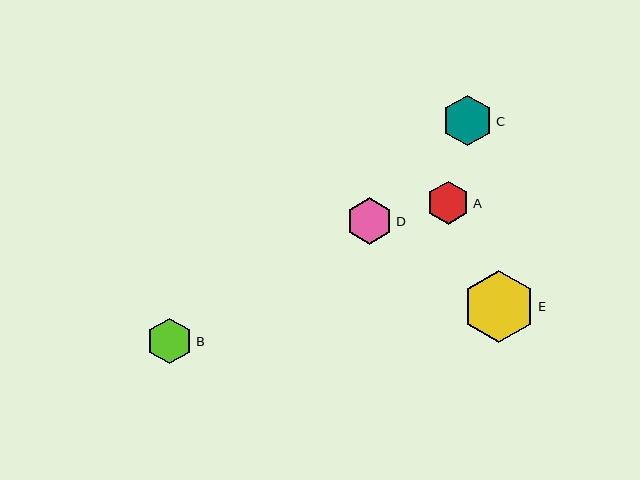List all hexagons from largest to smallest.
From largest to smallest: E, C, D, B, A.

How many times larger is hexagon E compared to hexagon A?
Hexagon E is approximately 1.7 times the size of hexagon A.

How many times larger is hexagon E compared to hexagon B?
Hexagon E is approximately 1.6 times the size of hexagon B.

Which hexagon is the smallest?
Hexagon A is the smallest with a size of approximately 43 pixels.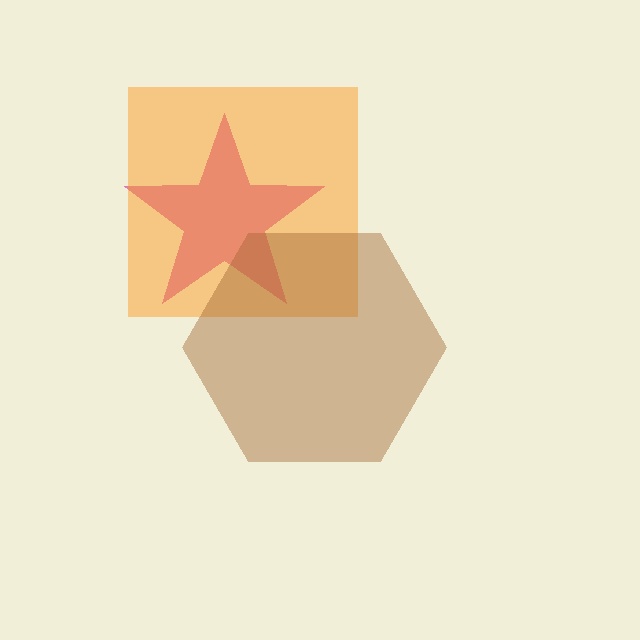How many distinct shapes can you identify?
There are 3 distinct shapes: a magenta star, an orange square, a brown hexagon.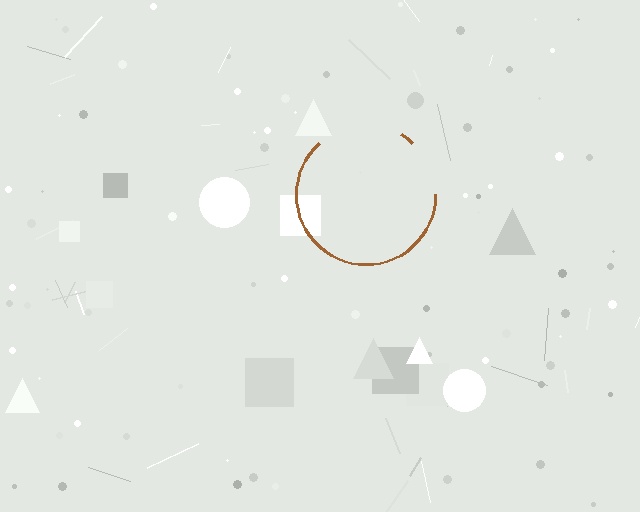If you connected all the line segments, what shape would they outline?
They would outline a circle.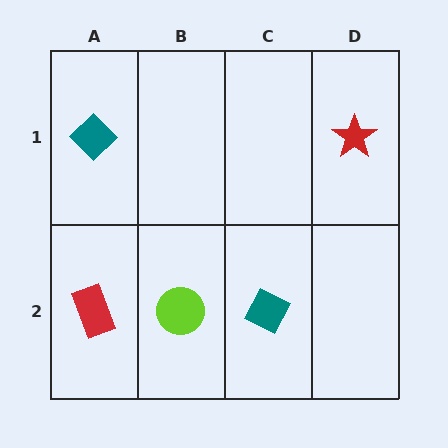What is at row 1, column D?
A red star.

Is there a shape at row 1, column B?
No, that cell is empty.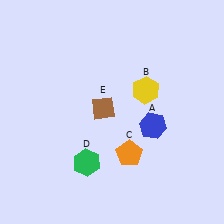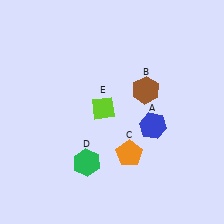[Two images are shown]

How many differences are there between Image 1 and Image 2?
There are 2 differences between the two images.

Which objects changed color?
B changed from yellow to brown. E changed from brown to lime.